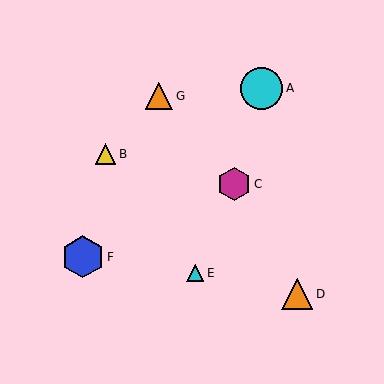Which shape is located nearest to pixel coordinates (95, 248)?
The blue hexagon (labeled F) at (83, 257) is nearest to that location.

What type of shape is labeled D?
Shape D is an orange triangle.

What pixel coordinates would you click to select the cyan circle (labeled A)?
Click at (262, 88) to select the cyan circle A.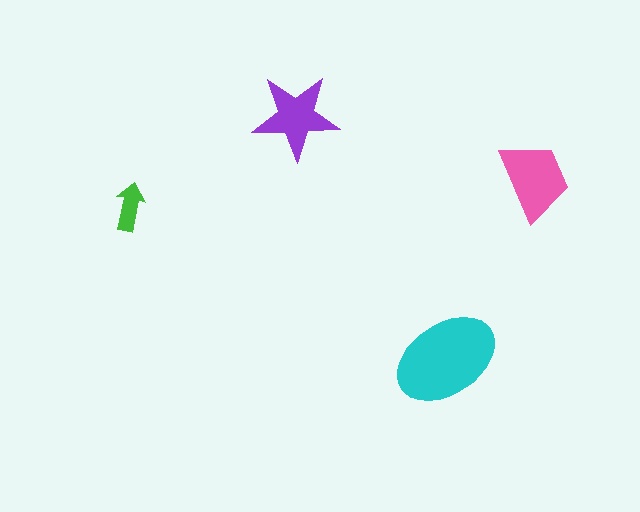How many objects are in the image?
There are 4 objects in the image.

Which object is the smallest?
The green arrow.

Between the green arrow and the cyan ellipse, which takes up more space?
The cyan ellipse.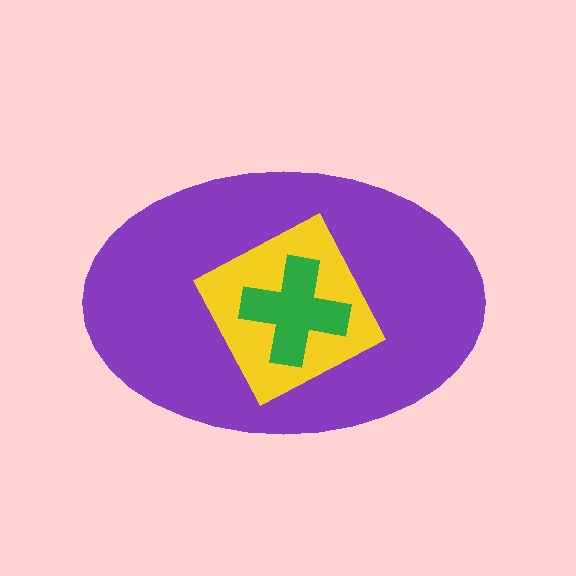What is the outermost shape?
The purple ellipse.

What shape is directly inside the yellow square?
The green cross.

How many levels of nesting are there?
3.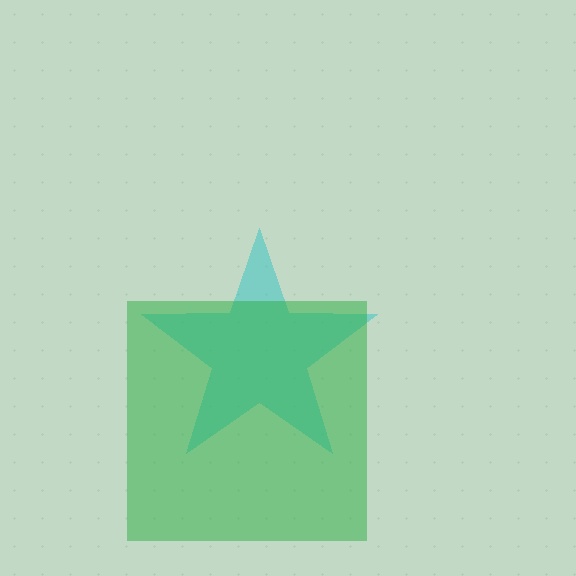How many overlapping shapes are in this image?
There are 2 overlapping shapes in the image.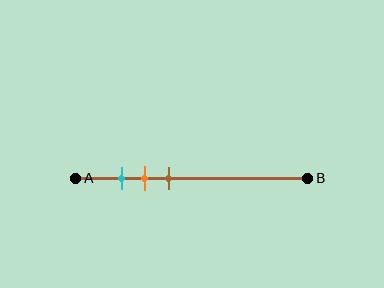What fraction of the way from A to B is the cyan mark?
The cyan mark is approximately 20% (0.2) of the way from A to B.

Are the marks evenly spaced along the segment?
Yes, the marks are approximately evenly spaced.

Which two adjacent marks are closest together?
The cyan and orange marks are the closest adjacent pair.